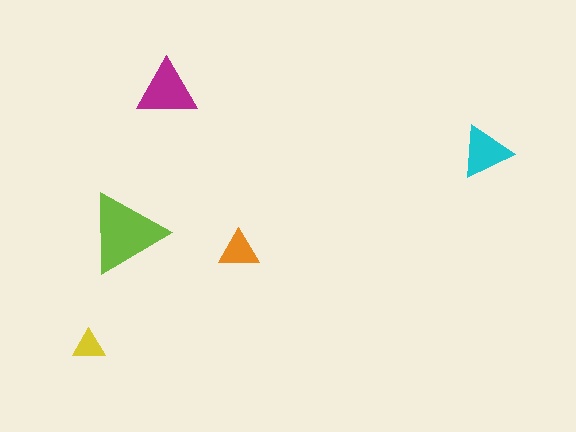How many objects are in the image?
There are 5 objects in the image.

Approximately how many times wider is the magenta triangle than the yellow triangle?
About 2 times wider.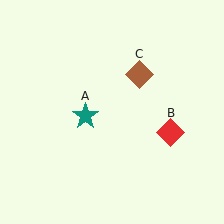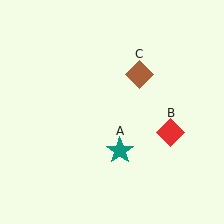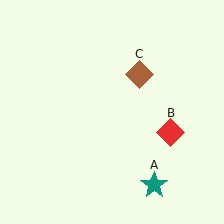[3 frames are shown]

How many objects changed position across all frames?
1 object changed position: teal star (object A).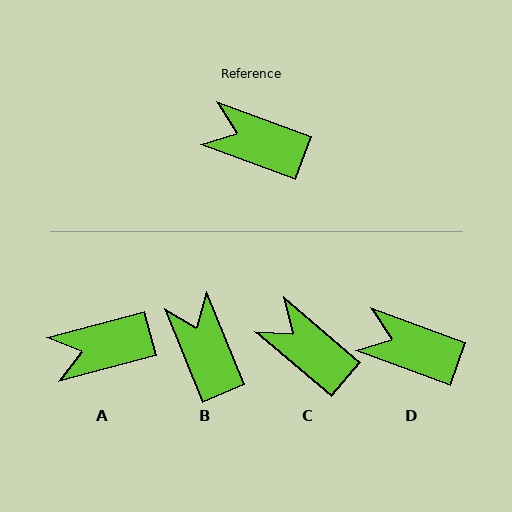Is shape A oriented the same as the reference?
No, it is off by about 35 degrees.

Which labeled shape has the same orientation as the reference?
D.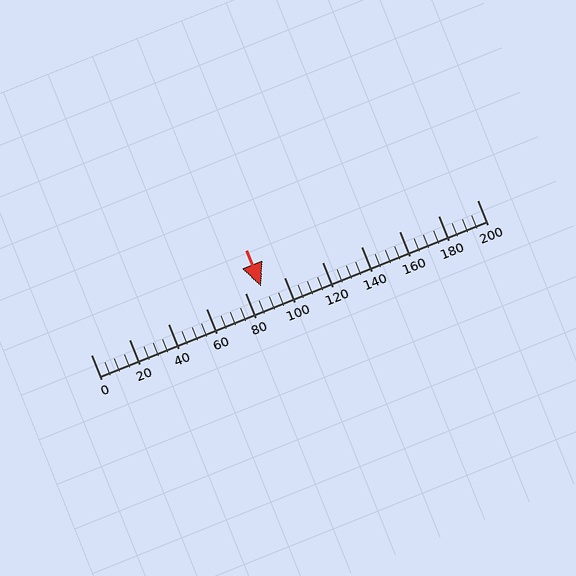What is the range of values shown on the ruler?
The ruler shows values from 0 to 200.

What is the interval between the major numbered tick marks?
The major tick marks are spaced 20 units apart.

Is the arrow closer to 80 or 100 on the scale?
The arrow is closer to 80.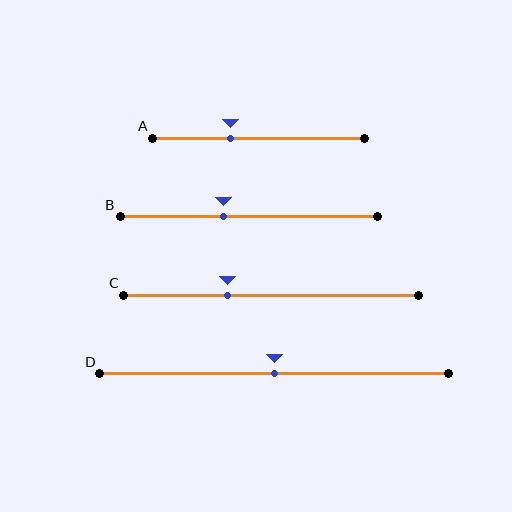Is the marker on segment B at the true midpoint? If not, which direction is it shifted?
No, the marker on segment B is shifted to the left by about 10% of the segment length.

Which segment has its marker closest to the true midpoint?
Segment D has its marker closest to the true midpoint.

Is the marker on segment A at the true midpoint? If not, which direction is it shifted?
No, the marker on segment A is shifted to the left by about 13% of the segment length.